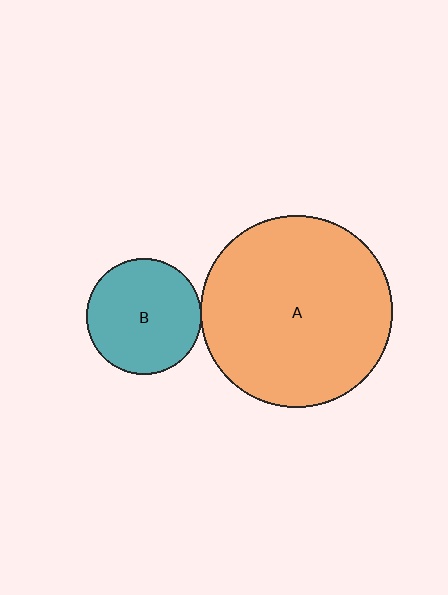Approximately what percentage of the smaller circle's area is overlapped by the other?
Approximately 5%.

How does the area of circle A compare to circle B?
Approximately 2.8 times.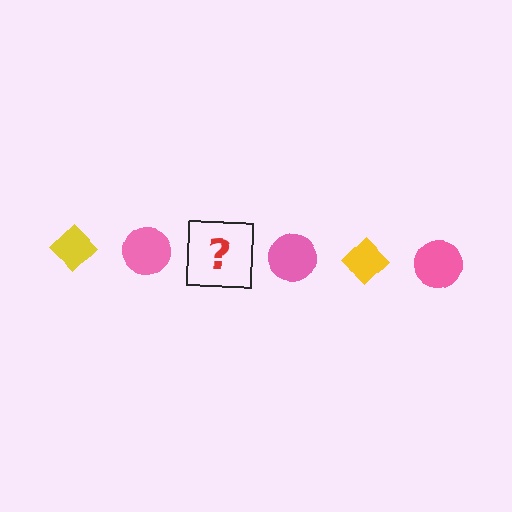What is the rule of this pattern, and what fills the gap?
The rule is that the pattern alternates between yellow diamond and pink circle. The gap should be filled with a yellow diamond.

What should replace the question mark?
The question mark should be replaced with a yellow diamond.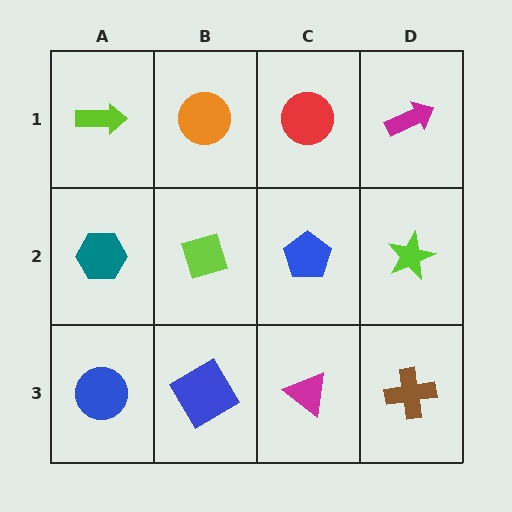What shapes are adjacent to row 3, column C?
A blue pentagon (row 2, column C), a blue diamond (row 3, column B), a brown cross (row 3, column D).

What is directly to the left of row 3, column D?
A magenta triangle.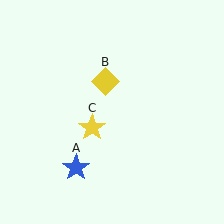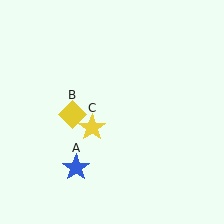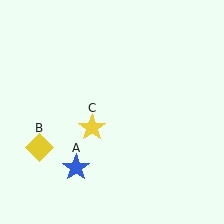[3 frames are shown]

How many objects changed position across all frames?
1 object changed position: yellow diamond (object B).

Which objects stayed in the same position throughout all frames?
Blue star (object A) and yellow star (object C) remained stationary.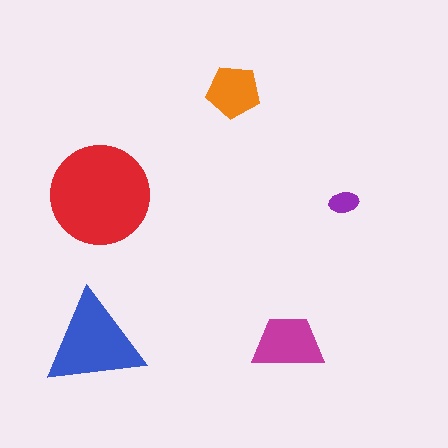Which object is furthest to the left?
The blue triangle is leftmost.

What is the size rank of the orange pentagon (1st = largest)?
4th.